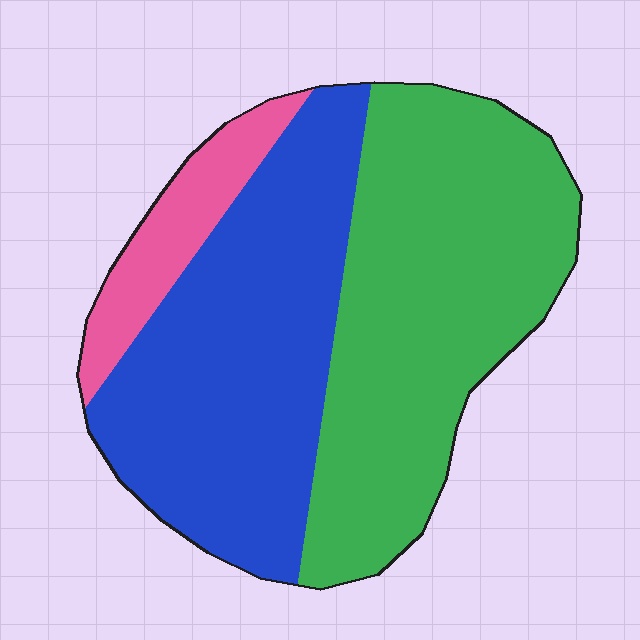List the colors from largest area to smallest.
From largest to smallest: green, blue, pink.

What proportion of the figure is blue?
Blue takes up between a third and a half of the figure.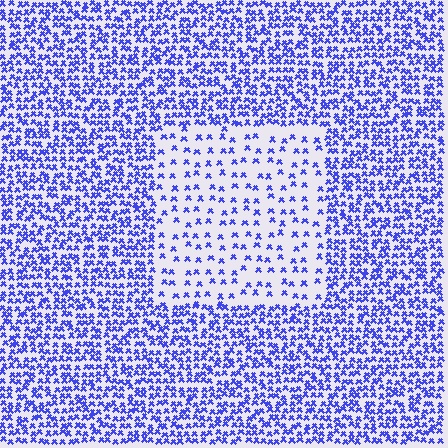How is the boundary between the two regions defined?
The boundary is defined by a change in element density (approximately 2.6x ratio). All elements are the same color, size, and shape.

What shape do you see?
I see a rectangle.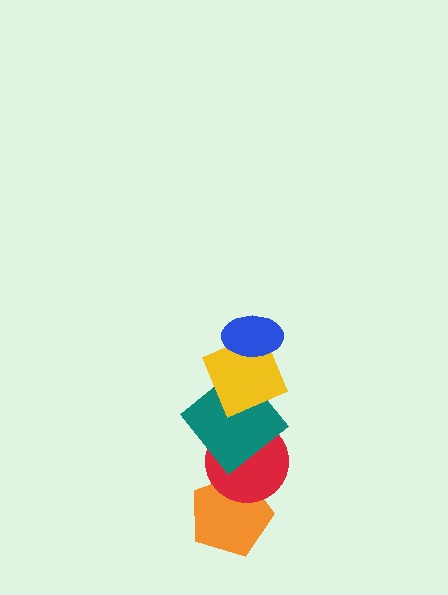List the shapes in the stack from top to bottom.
From top to bottom: the blue ellipse, the yellow square, the teal diamond, the red circle, the orange pentagon.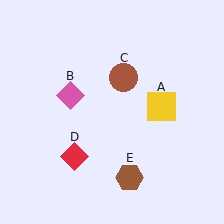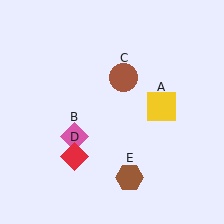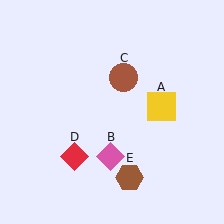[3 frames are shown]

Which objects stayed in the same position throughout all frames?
Yellow square (object A) and brown circle (object C) and red diamond (object D) and brown hexagon (object E) remained stationary.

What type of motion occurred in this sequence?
The pink diamond (object B) rotated counterclockwise around the center of the scene.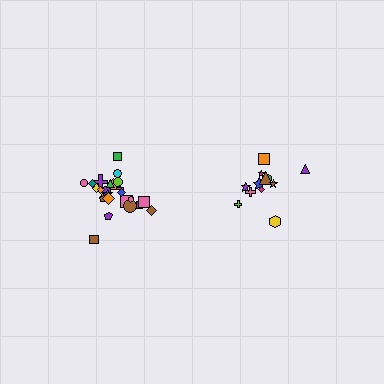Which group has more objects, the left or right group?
The left group.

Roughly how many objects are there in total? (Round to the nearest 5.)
Roughly 35 objects in total.